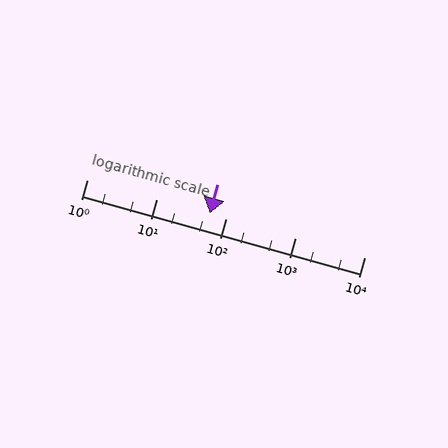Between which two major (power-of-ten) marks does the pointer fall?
The pointer is between 10 and 100.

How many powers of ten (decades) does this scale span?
The scale spans 4 decades, from 1 to 10000.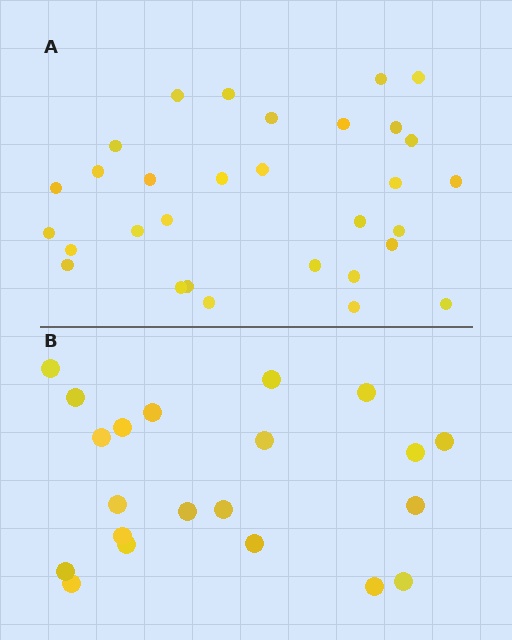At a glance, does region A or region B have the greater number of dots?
Region A (the top region) has more dots.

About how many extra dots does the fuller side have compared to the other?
Region A has roughly 10 or so more dots than region B.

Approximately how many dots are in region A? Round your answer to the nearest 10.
About 30 dots. (The exact count is 31, which rounds to 30.)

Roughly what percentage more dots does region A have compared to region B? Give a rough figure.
About 50% more.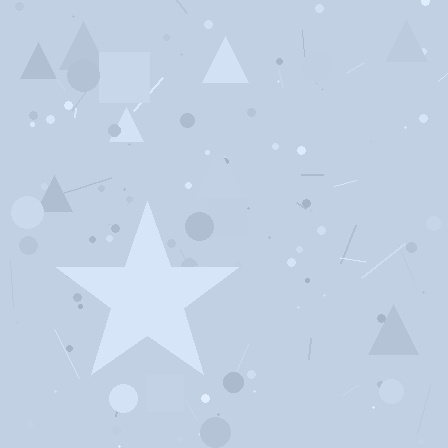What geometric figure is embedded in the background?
A star is embedded in the background.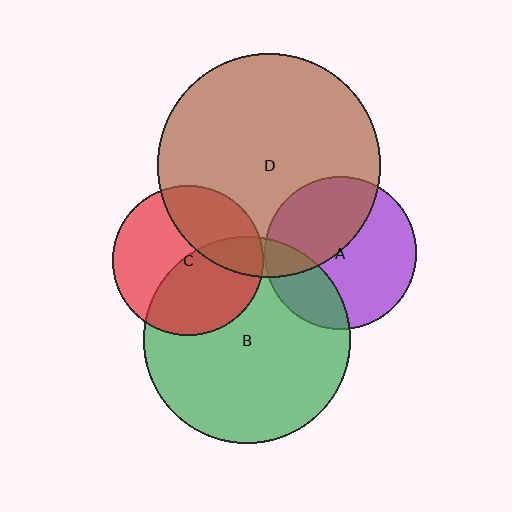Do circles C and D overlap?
Yes.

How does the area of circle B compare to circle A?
Approximately 1.8 times.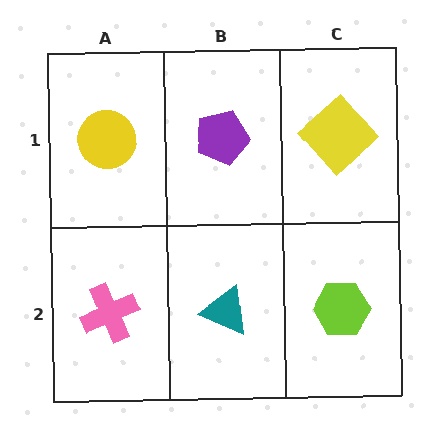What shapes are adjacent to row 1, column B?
A teal triangle (row 2, column B), a yellow circle (row 1, column A), a yellow diamond (row 1, column C).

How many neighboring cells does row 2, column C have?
2.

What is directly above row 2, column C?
A yellow diamond.